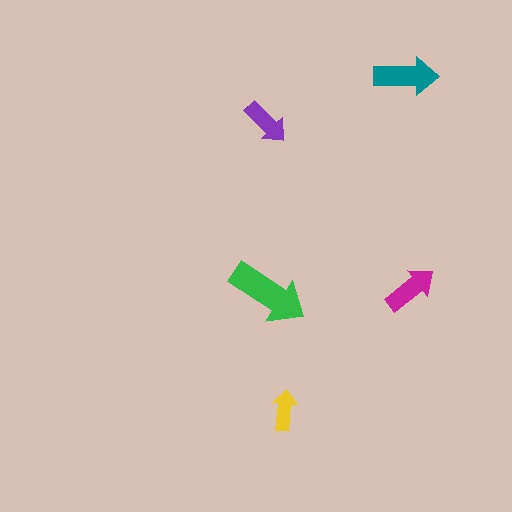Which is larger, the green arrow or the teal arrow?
The green one.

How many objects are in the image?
There are 5 objects in the image.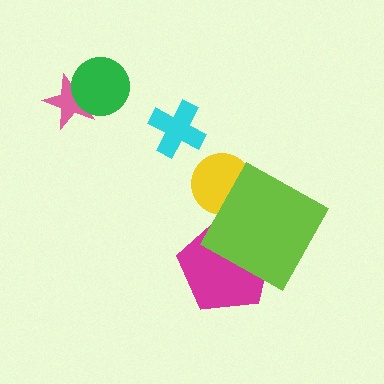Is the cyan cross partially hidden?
No, no other shape covers it.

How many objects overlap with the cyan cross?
0 objects overlap with the cyan cross.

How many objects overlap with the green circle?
1 object overlaps with the green circle.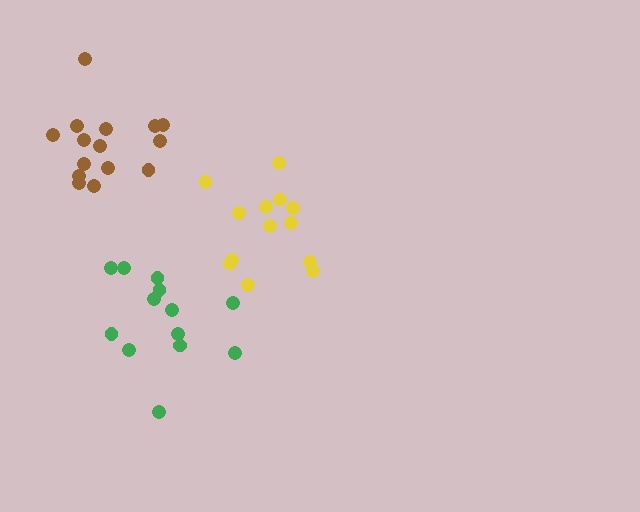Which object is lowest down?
The green cluster is bottommost.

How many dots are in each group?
Group 1: 15 dots, Group 2: 13 dots, Group 3: 13 dots (41 total).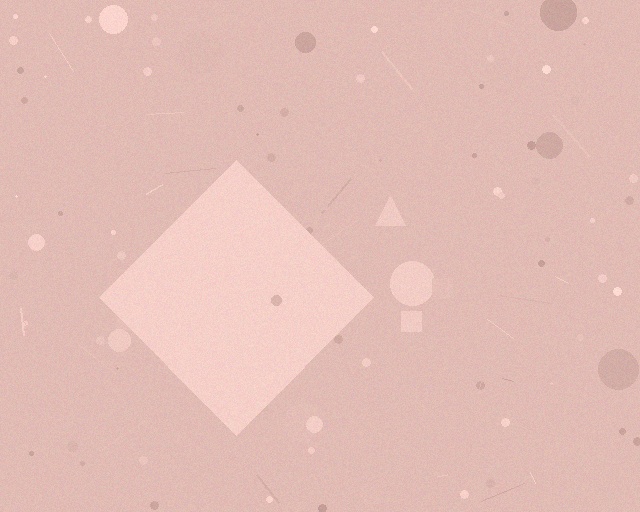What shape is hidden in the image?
A diamond is hidden in the image.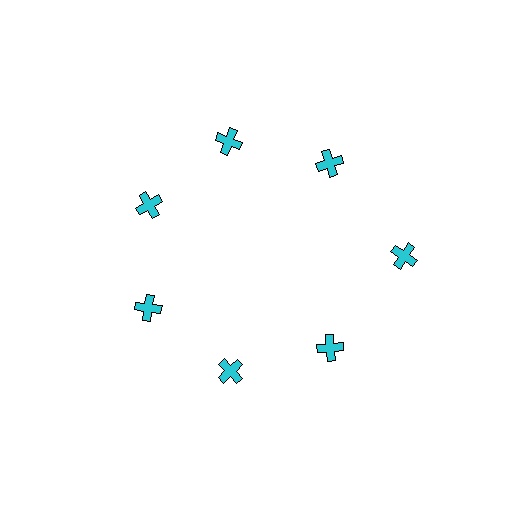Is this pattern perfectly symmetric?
No. The 7 cyan crosses are arranged in a ring, but one element near the 3 o'clock position is pushed outward from the center, breaking the 7-fold rotational symmetry.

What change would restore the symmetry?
The symmetry would be restored by moving it inward, back onto the ring so that all 7 crosses sit at equal angles and equal distance from the center.